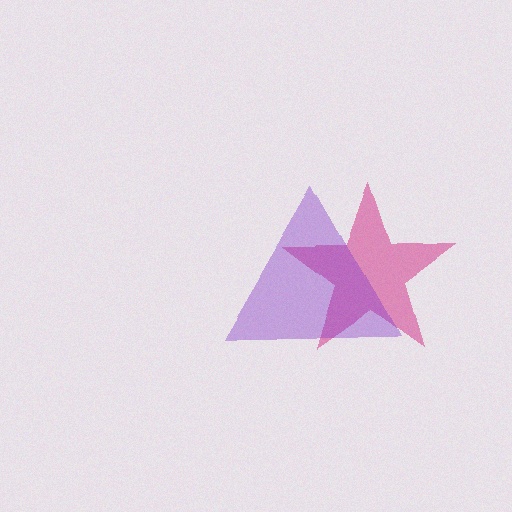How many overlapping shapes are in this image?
There are 2 overlapping shapes in the image.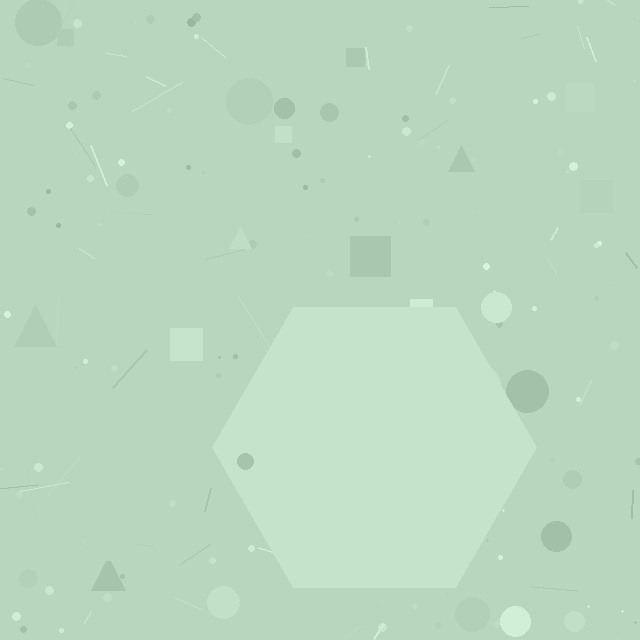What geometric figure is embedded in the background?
A hexagon is embedded in the background.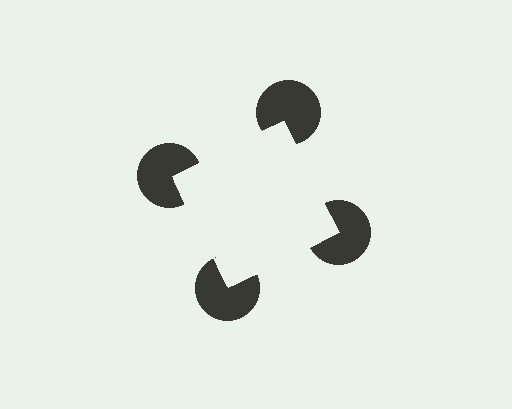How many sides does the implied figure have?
4 sides.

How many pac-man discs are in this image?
There are 4 — one at each vertex of the illusory square.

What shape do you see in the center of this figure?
An illusory square — its edges are inferred from the aligned wedge cuts in the pac-man discs, not physically drawn.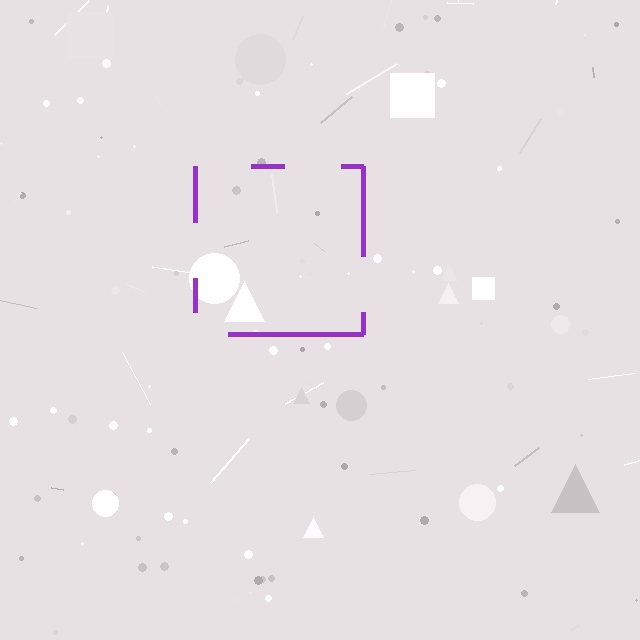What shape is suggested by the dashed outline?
The dashed outline suggests a square.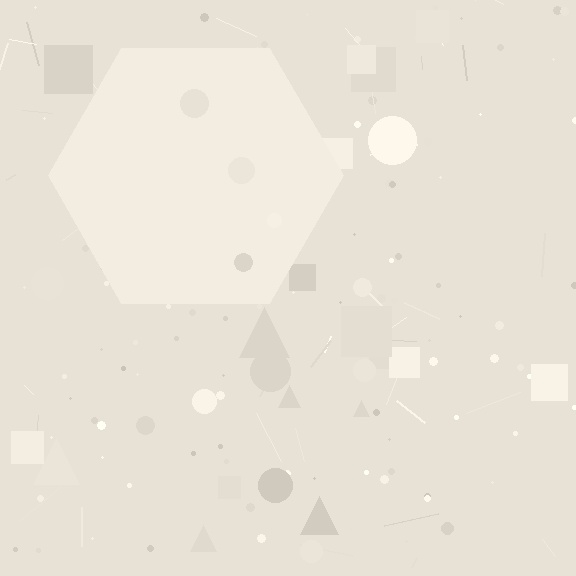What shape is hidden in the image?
A hexagon is hidden in the image.